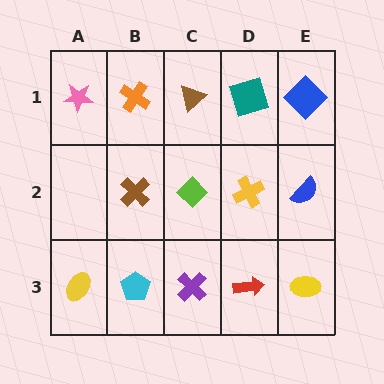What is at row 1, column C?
A brown triangle.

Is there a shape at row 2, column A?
No, that cell is empty.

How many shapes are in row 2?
4 shapes.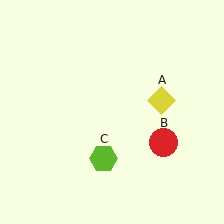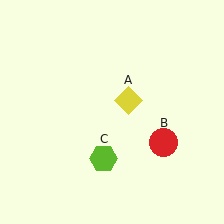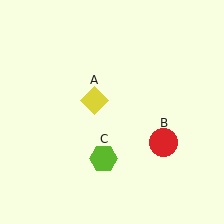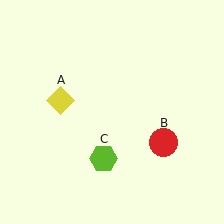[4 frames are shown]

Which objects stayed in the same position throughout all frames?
Red circle (object B) and lime hexagon (object C) remained stationary.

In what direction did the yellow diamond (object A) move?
The yellow diamond (object A) moved left.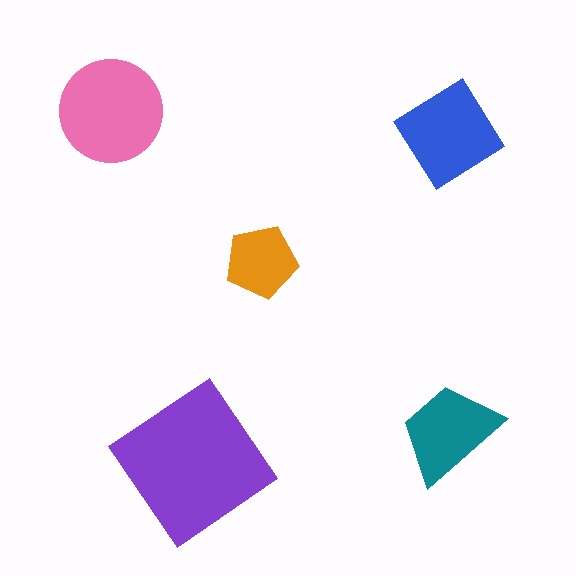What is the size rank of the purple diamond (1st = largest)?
1st.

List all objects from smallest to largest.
The orange pentagon, the teal trapezoid, the blue diamond, the pink circle, the purple diamond.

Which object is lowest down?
The purple diamond is bottommost.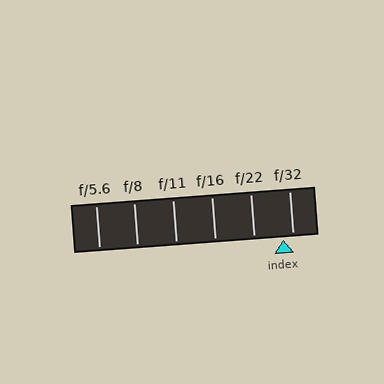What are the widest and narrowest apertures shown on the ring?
The widest aperture shown is f/5.6 and the narrowest is f/32.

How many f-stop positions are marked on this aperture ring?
There are 6 f-stop positions marked.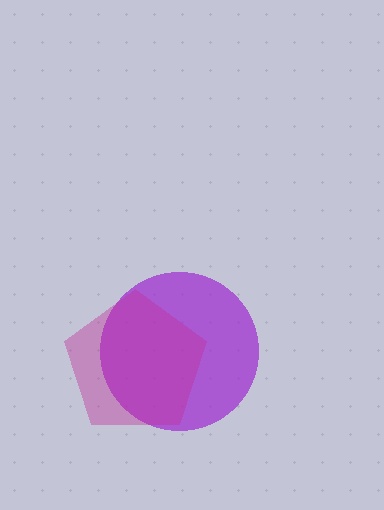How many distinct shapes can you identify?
There are 2 distinct shapes: a purple circle, a magenta pentagon.